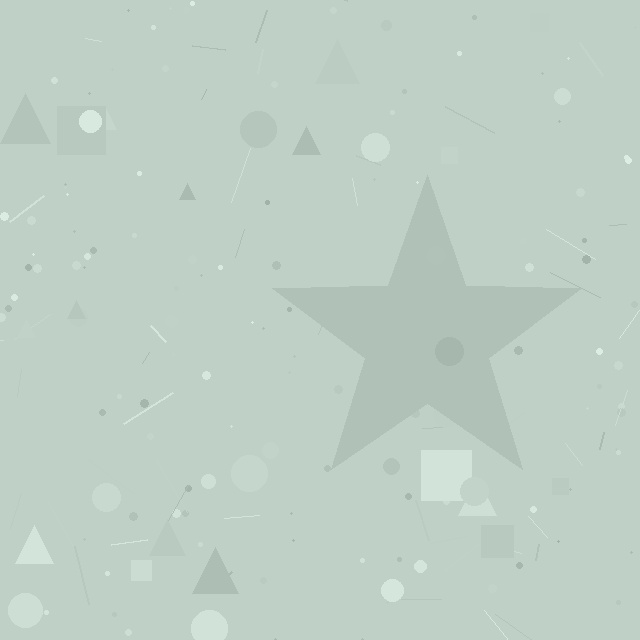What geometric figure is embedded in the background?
A star is embedded in the background.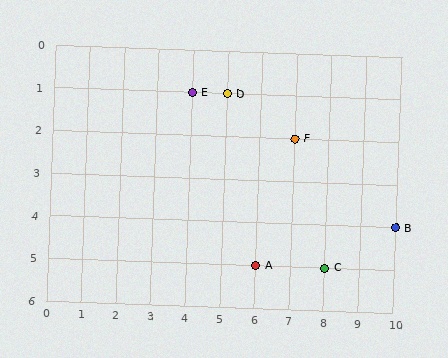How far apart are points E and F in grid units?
Points E and F are 3 columns and 1 row apart (about 3.2 grid units diagonally).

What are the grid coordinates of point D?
Point D is at grid coordinates (5, 1).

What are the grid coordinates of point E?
Point E is at grid coordinates (4, 1).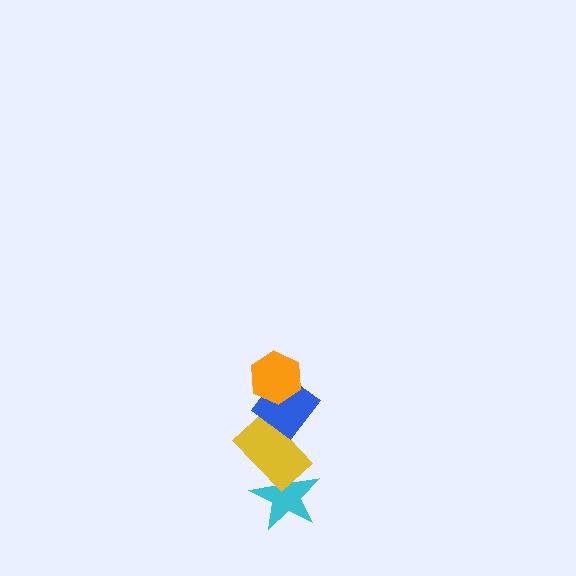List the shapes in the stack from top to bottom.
From top to bottom: the orange hexagon, the blue diamond, the yellow rectangle, the cyan star.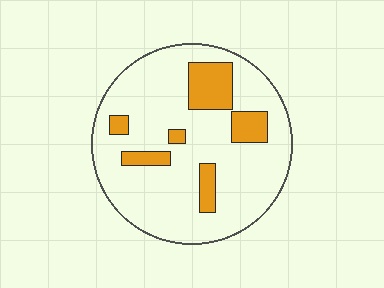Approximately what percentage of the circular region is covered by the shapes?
Approximately 20%.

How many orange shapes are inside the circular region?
6.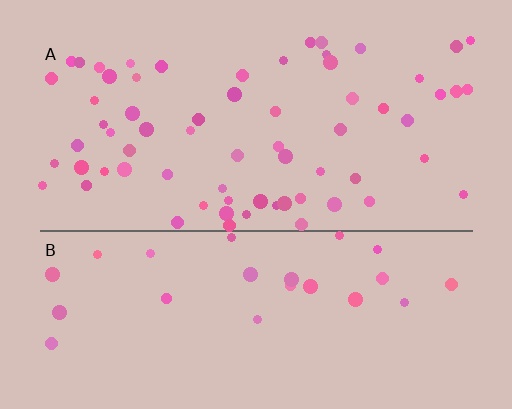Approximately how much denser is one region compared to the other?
Approximately 2.6× — region A over region B.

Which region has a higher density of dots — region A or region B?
A (the top).